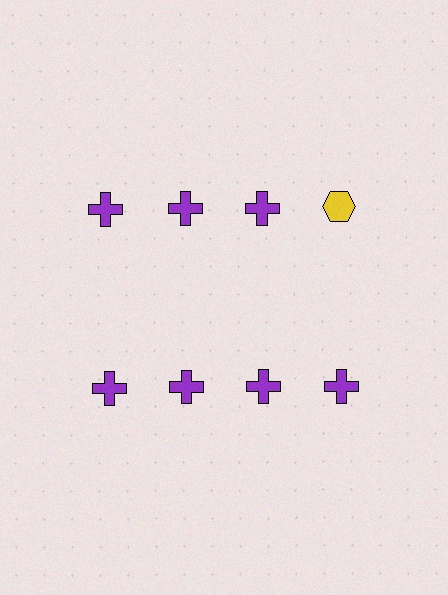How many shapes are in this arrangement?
There are 8 shapes arranged in a grid pattern.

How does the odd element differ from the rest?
It differs in both color (yellow instead of purple) and shape (hexagon instead of cross).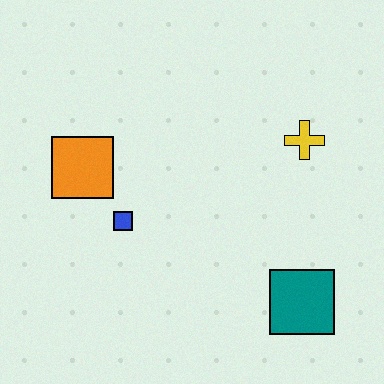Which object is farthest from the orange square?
The teal square is farthest from the orange square.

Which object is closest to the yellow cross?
The teal square is closest to the yellow cross.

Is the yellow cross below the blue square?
No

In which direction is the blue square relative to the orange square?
The blue square is below the orange square.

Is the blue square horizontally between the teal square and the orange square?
Yes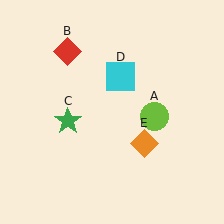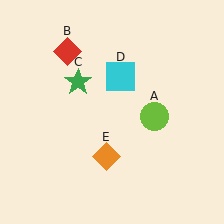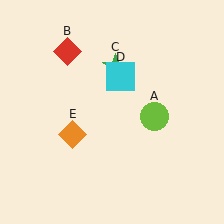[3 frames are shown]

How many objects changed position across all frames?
2 objects changed position: green star (object C), orange diamond (object E).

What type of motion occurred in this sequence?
The green star (object C), orange diamond (object E) rotated clockwise around the center of the scene.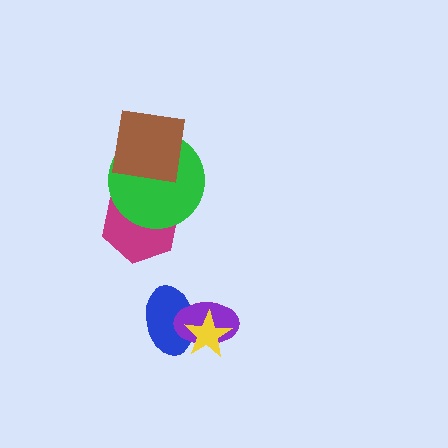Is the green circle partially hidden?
Yes, it is partially covered by another shape.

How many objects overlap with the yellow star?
2 objects overlap with the yellow star.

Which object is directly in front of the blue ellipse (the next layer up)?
The purple ellipse is directly in front of the blue ellipse.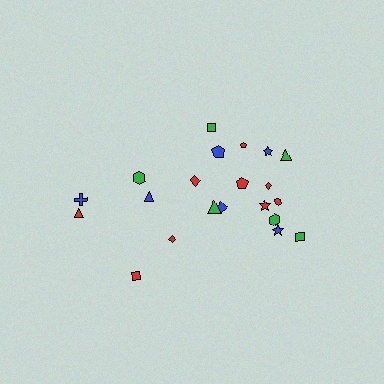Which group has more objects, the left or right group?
The right group.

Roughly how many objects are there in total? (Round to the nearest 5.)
Roughly 20 objects in total.